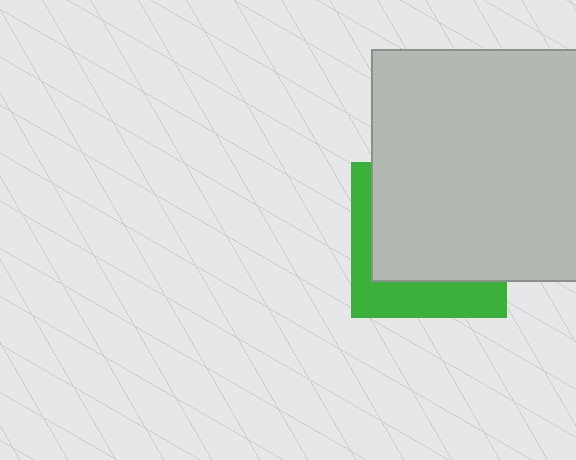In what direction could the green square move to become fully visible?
The green square could move down. That would shift it out from behind the light gray rectangle entirely.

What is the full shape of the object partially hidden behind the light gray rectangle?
The partially hidden object is a green square.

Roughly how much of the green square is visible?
A small part of it is visible (roughly 33%).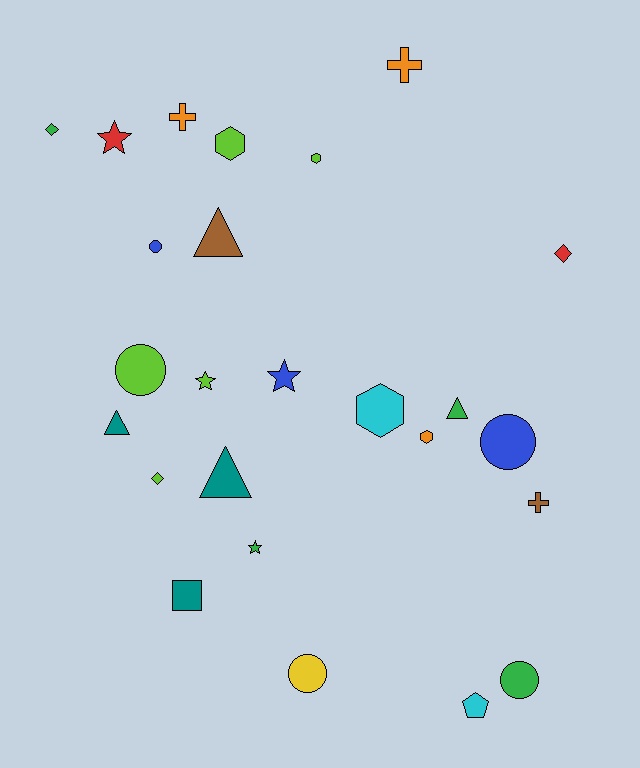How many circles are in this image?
There are 5 circles.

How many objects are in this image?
There are 25 objects.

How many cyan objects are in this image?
There are 2 cyan objects.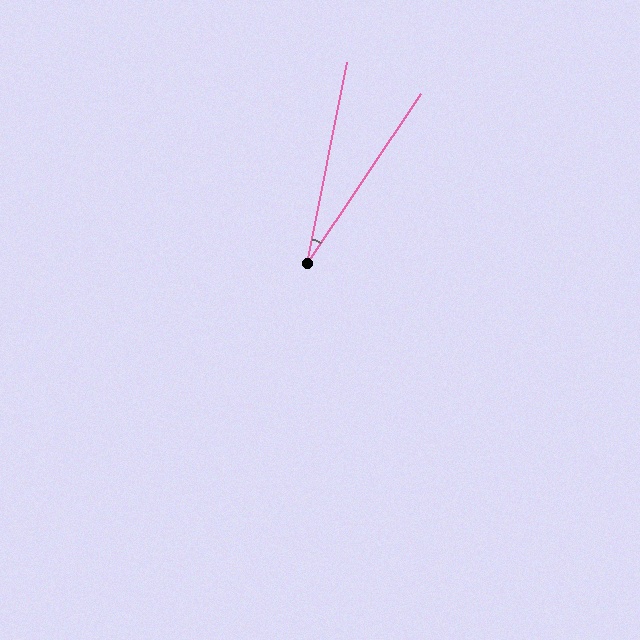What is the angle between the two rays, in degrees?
Approximately 23 degrees.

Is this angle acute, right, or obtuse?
It is acute.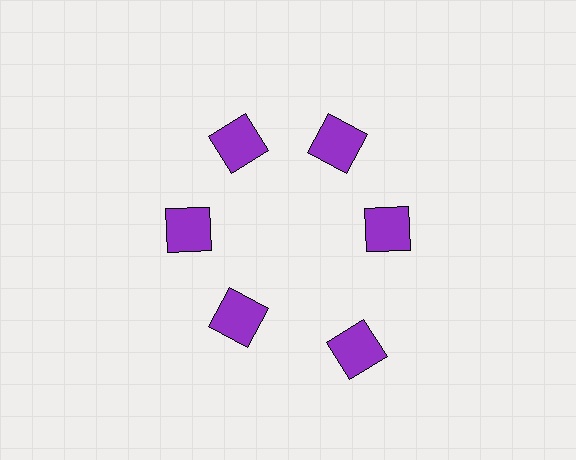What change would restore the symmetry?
The symmetry would be restored by moving it inward, back onto the ring so that all 6 squares sit at equal angles and equal distance from the center.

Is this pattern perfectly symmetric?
No. The 6 purple squares are arranged in a ring, but one element near the 5 o'clock position is pushed outward from the center, breaking the 6-fold rotational symmetry.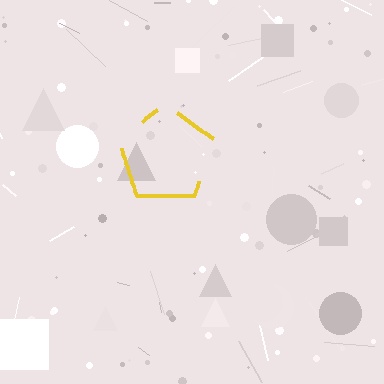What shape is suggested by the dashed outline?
The dashed outline suggests a pentagon.